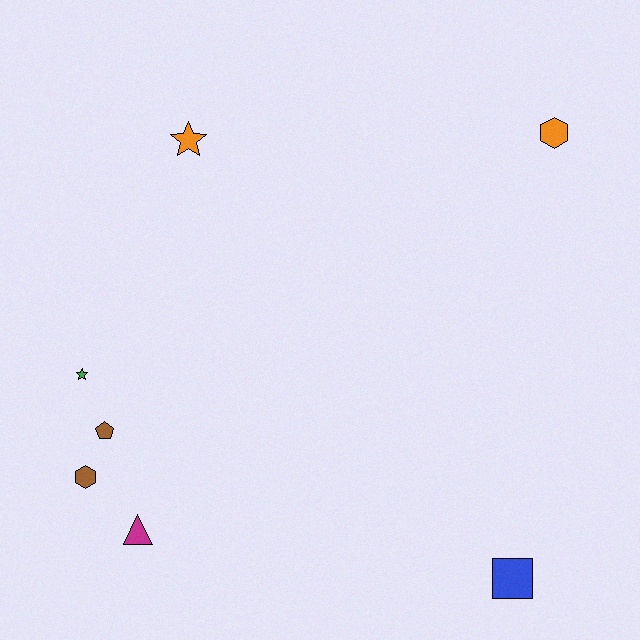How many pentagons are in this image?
There is 1 pentagon.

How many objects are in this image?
There are 7 objects.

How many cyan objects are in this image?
There are no cyan objects.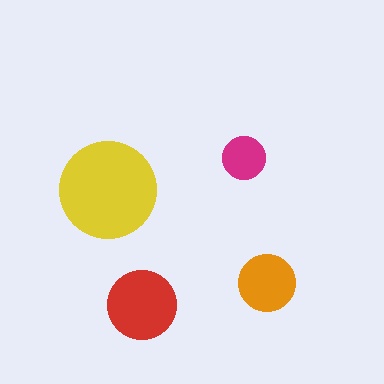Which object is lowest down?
The red circle is bottommost.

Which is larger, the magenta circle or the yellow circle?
The yellow one.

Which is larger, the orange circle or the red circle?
The red one.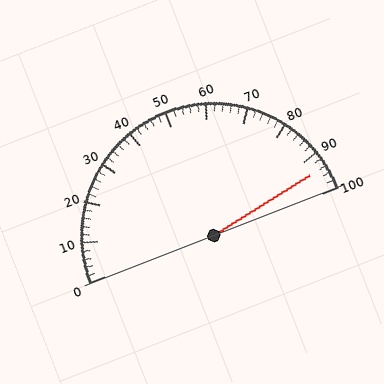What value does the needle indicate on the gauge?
The needle indicates approximately 94.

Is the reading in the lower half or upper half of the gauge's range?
The reading is in the upper half of the range (0 to 100).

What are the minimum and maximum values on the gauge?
The gauge ranges from 0 to 100.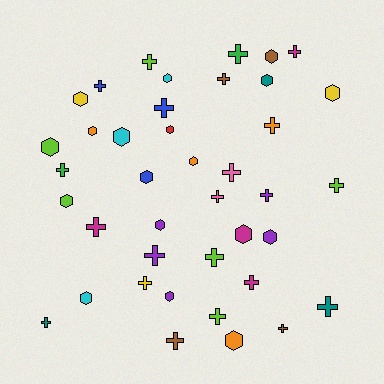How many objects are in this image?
There are 40 objects.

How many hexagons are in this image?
There are 18 hexagons.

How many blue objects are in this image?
There are 3 blue objects.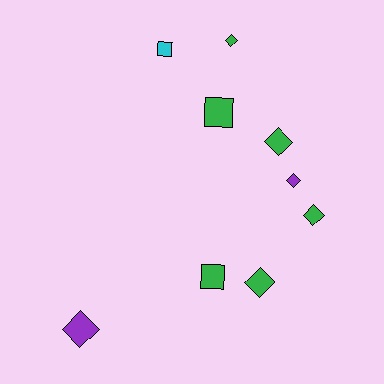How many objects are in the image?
There are 9 objects.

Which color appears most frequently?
Green, with 6 objects.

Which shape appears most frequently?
Diamond, with 6 objects.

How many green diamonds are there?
There are 4 green diamonds.